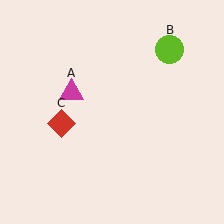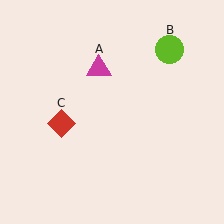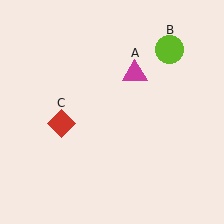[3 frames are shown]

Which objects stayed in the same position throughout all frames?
Lime circle (object B) and red diamond (object C) remained stationary.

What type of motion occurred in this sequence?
The magenta triangle (object A) rotated clockwise around the center of the scene.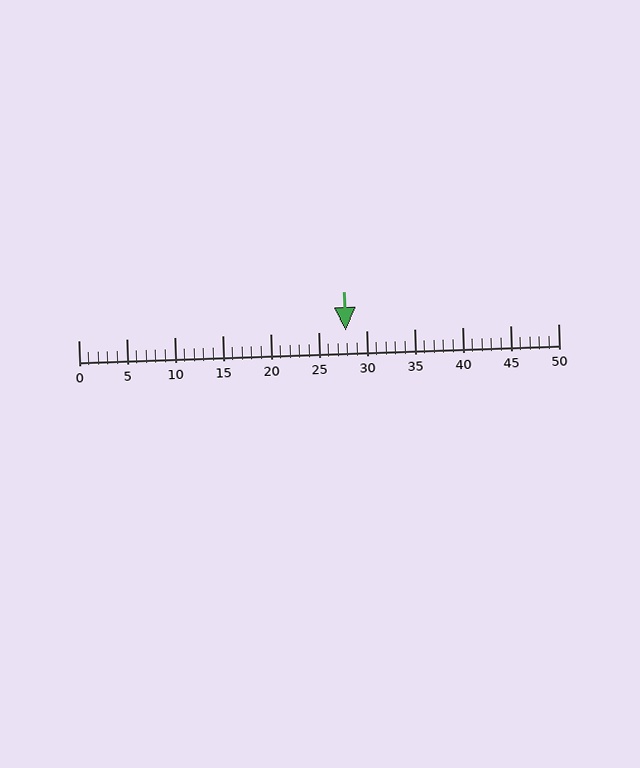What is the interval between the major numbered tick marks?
The major tick marks are spaced 5 units apart.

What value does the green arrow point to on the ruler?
The green arrow points to approximately 28.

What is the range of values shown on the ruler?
The ruler shows values from 0 to 50.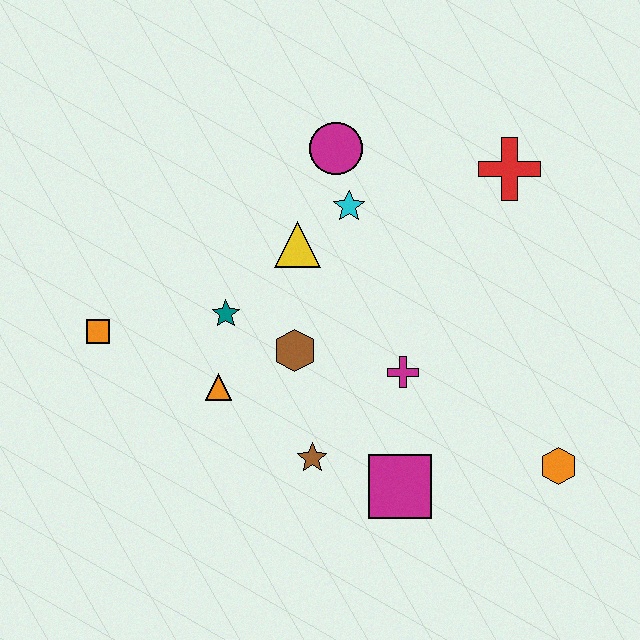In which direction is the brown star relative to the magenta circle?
The brown star is below the magenta circle.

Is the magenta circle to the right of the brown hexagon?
Yes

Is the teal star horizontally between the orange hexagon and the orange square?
Yes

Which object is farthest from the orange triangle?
The red cross is farthest from the orange triangle.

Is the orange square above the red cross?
No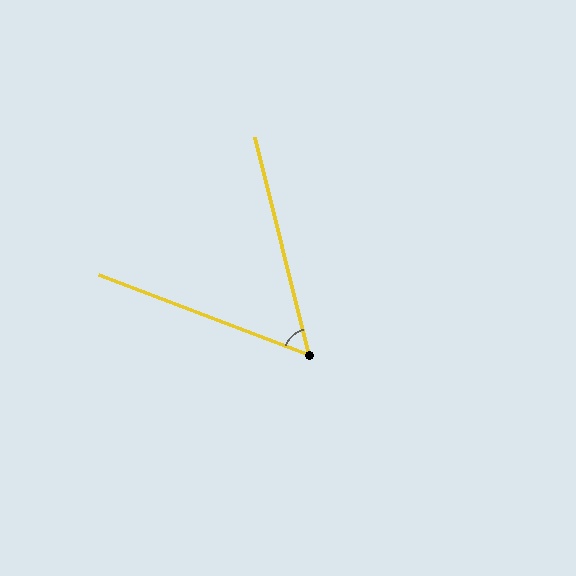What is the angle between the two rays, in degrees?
Approximately 55 degrees.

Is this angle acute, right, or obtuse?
It is acute.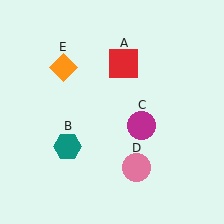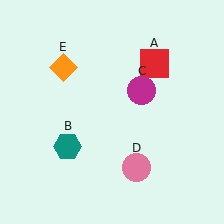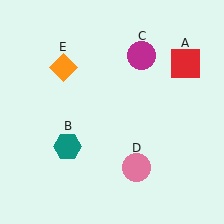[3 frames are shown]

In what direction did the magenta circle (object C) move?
The magenta circle (object C) moved up.